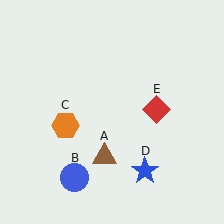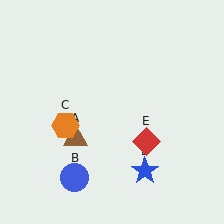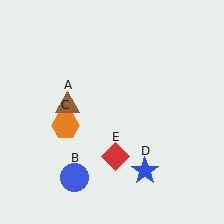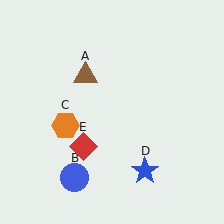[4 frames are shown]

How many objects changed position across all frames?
2 objects changed position: brown triangle (object A), red diamond (object E).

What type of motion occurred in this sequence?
The brown triangle (object A), red diamond (object E) rotated clockwise around the center of the scene.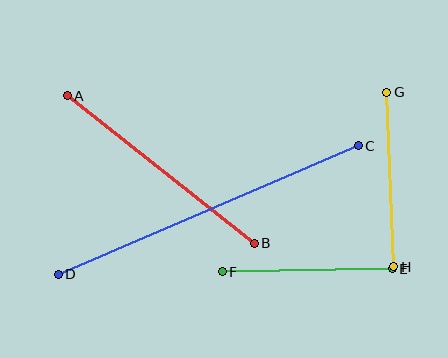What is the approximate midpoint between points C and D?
The midpoint is at approximately (208, 210) pixels.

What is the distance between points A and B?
The distance is approximately 238 pixels.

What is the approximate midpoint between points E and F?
The midpoint is at approximately (307, 270) pixels.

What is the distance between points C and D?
The distance is approximately 326 pixels.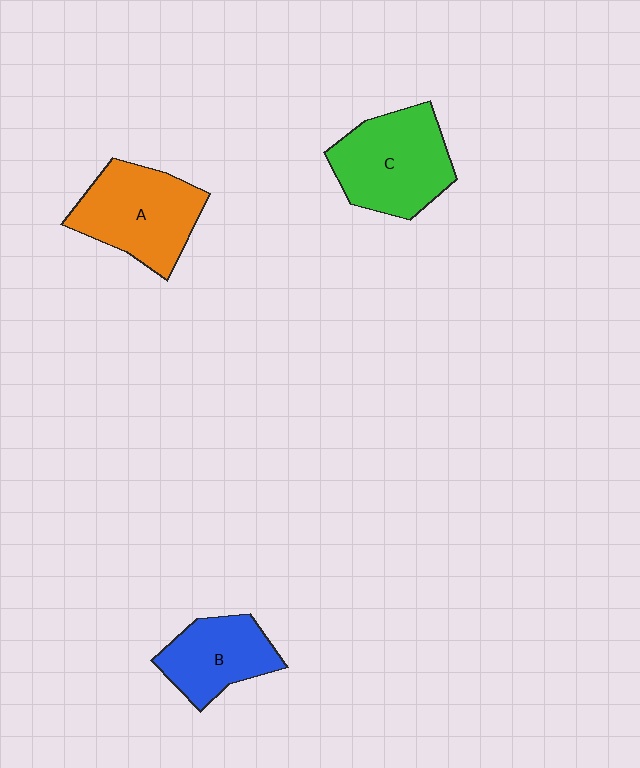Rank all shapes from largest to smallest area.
From largest to smallest: C (green), A (orange), B (blue).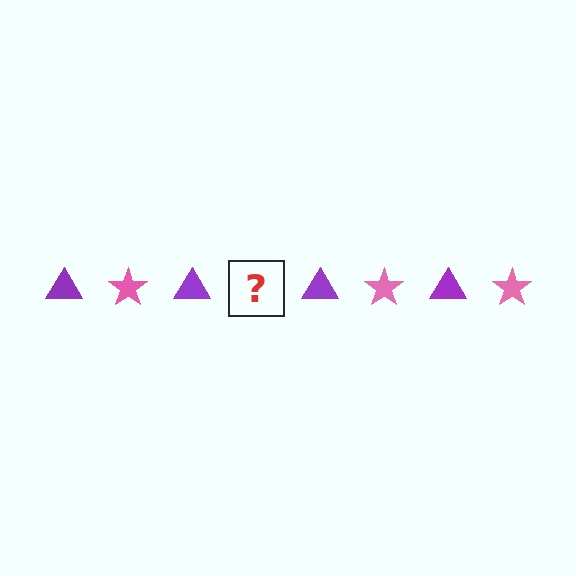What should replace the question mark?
The question mark should be replaced with a pink star.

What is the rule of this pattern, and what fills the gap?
The rule is that the pattern alternates between purple triangle and pink star. The gap should be filled with a pink star.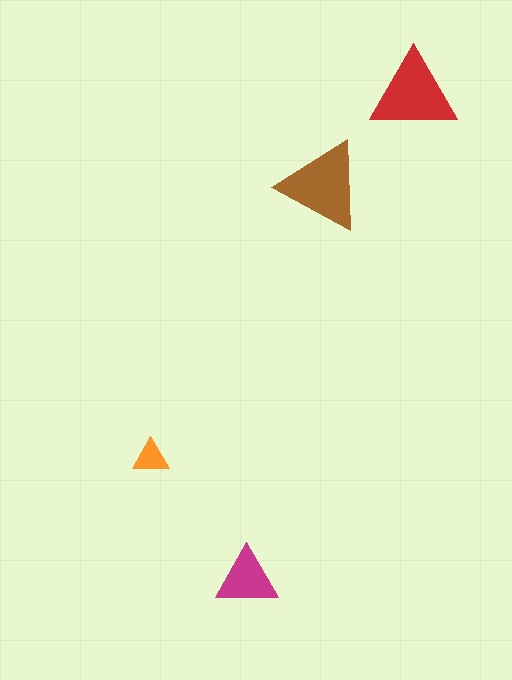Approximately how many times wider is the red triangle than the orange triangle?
About 2.5 times wider.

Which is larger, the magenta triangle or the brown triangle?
The brown one.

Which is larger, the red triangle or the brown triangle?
The brown one.